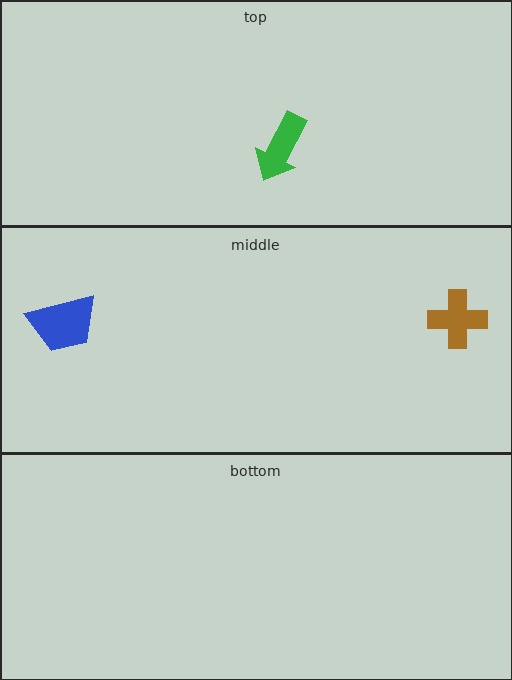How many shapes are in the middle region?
2.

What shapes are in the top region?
The green arrow.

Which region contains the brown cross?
The middle region.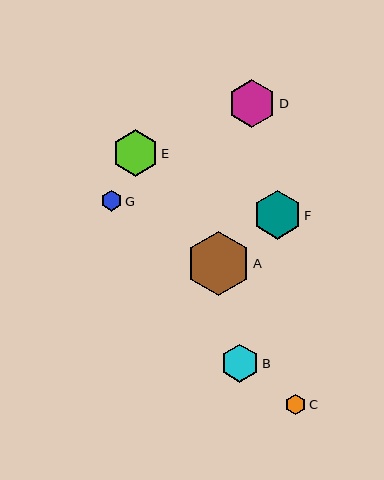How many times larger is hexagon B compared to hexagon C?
Hexagon B is approximately 1.9 times the size of hexagon C.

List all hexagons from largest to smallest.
From largest to smallest: A, F, D, E, B, G, C.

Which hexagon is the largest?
Hexagon A is the largest with a size of approximately 64 pixels.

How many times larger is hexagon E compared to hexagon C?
Hexagon E is approximately 2.2 times the size of hexagon C.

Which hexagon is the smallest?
Hexagon C is the smallest with a size of approximately 21 pixels.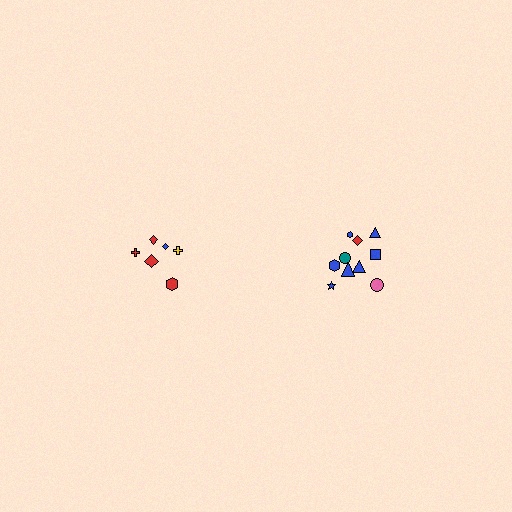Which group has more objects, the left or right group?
The right group.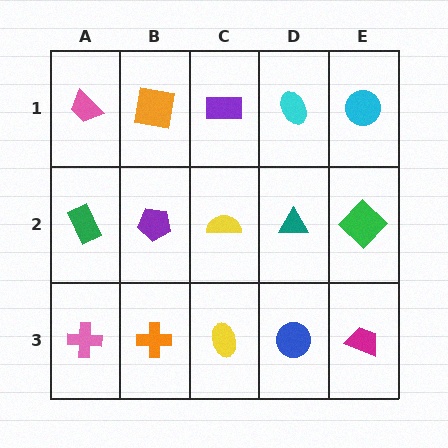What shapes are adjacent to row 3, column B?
A purple pentagon (row 2, column B), a pink cross (row 3, column A), a yellow ellipse (row 3, column C).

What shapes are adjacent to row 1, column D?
A teal triangle (row 2, column D), a purple rectangle (row 1, column C), a cyan circle (row 1, column E).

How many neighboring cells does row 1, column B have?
3.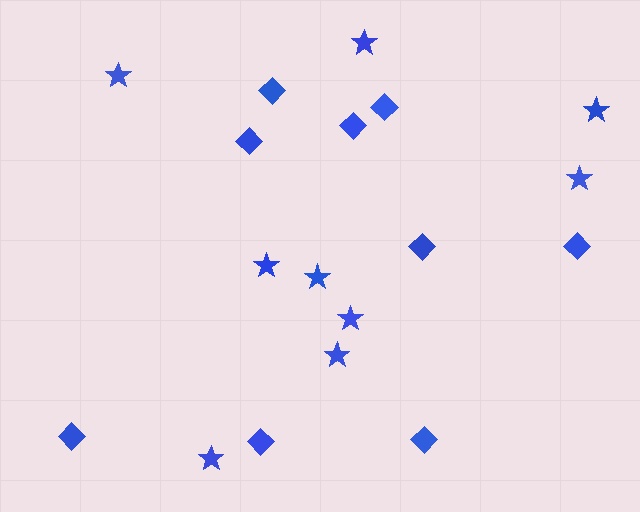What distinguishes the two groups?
There are 2 groups: one group of diamonds (9) and one group of stars (9).